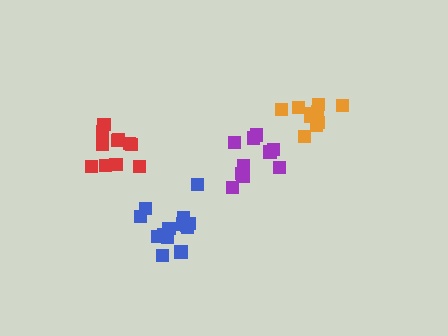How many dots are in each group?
Group 1: 14 dots, Group 2: 11 dots, Group 3: 11 dots, Group 4: 10 dots (46 total).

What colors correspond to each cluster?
The clusters are colored: blue, red, orange, purple.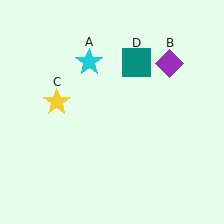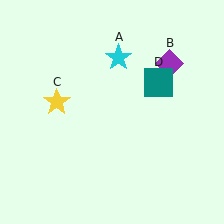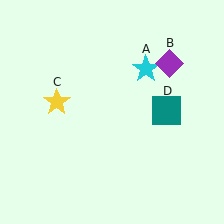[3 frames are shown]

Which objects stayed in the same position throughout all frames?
Purple diamond (object B) and yellow star (object C) remained stationary.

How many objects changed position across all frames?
2 objects changed position: cyan star (object A), teal square (object D).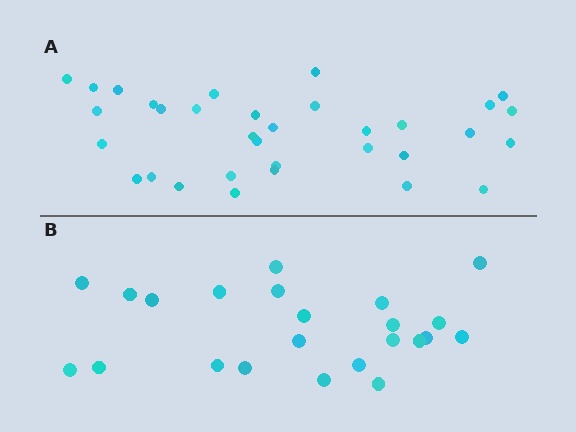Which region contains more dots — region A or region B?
Region A (the top region) has more dots.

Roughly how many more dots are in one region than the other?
Region A has roughly 10 or so more dots than region B.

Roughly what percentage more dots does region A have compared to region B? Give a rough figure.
About 45% more.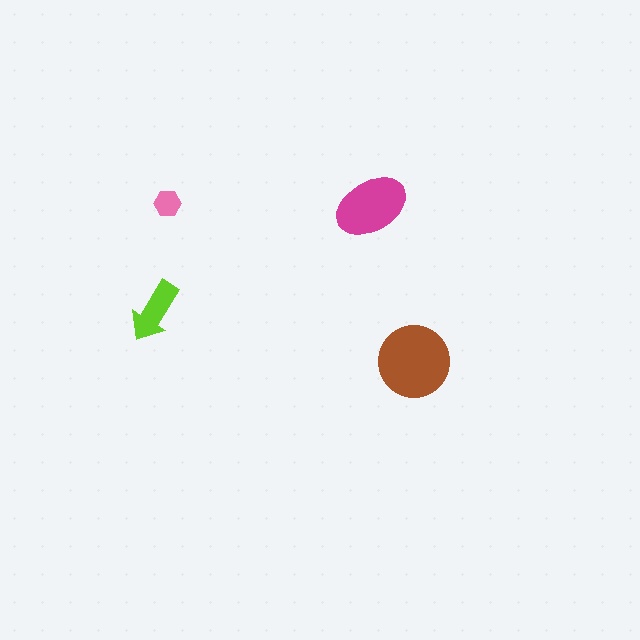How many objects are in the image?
There are 4 objects in the image.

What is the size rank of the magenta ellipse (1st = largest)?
2nd.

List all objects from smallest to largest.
The pink hexagon, the lime arrow, the magenta ellipse, the brown circle.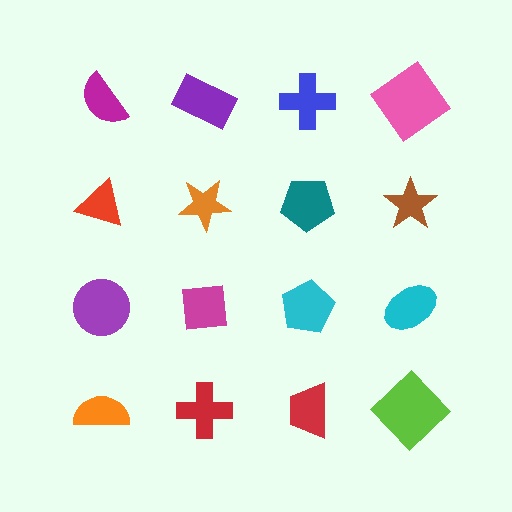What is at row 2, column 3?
A teal pentagon.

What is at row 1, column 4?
A pink diamond.